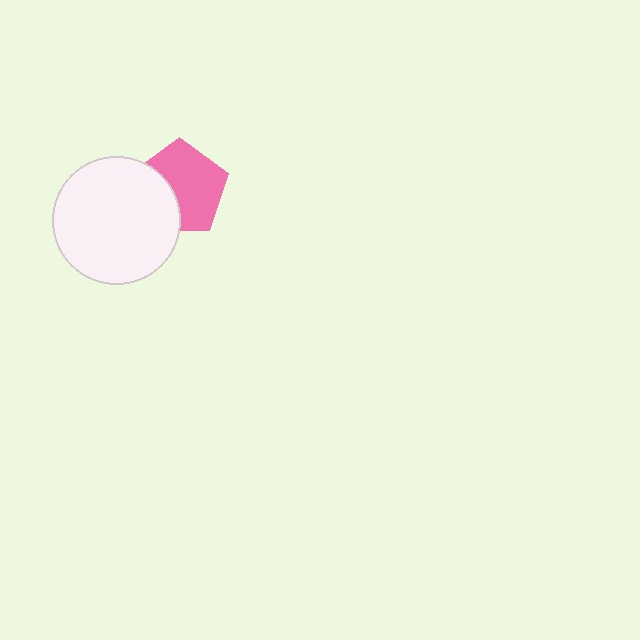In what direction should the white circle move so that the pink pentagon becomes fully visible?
The white circle should move left. That is the shortest direction to clear the overlap and leave the pink pentagon fully visible.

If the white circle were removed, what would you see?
You would see the complete pink pentagon.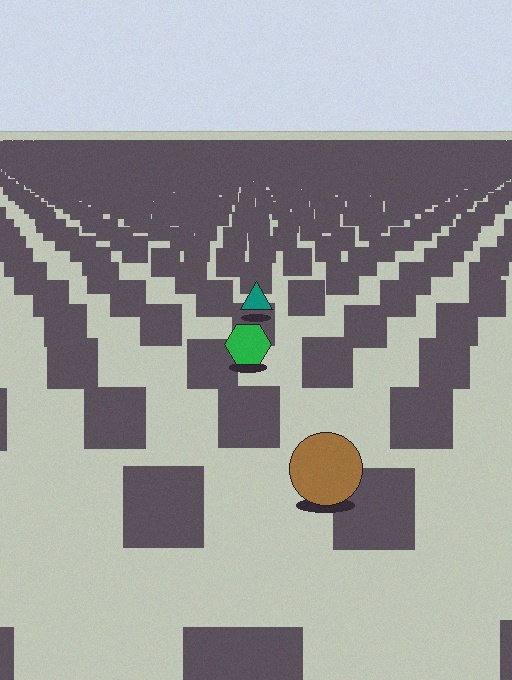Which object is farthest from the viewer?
The teal triangle is farthest from the viewer. It appears smaller and the ground texture around it is denser.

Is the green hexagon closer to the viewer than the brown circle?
No. The brown circle is closer — you can tell from the texture gradient: the ground texture is coarser near it.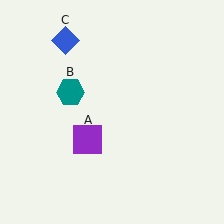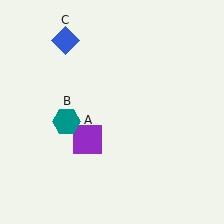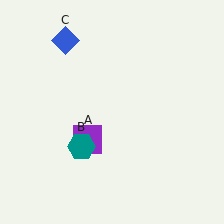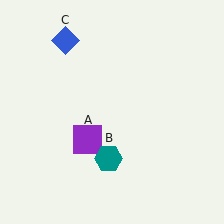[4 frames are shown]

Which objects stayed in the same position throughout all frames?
Purple square (object A) and blue diamond (object C) remained stationary.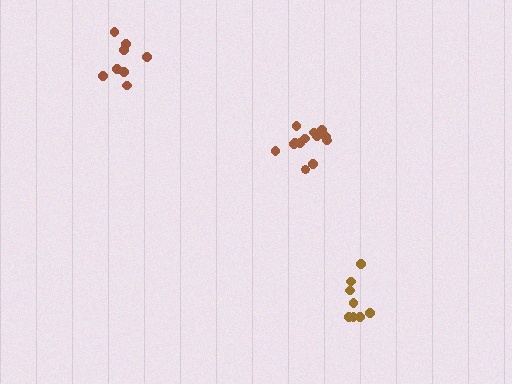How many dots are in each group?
Group 1: 13 dots, Group 2: 8 dots, Group 3: 8 dots (29 total).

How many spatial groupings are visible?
There are 3 spatial groupings.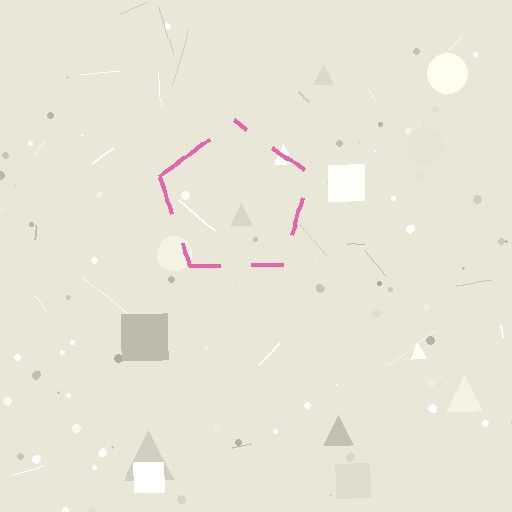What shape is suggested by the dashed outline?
The dashed outline suggests a pentagon.